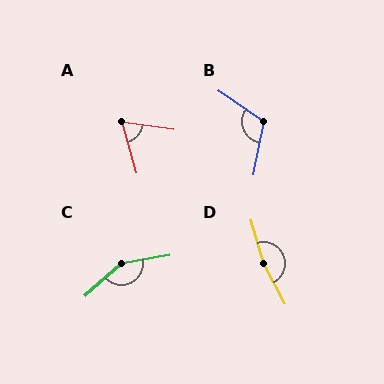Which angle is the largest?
D, at approximately 168 degrees.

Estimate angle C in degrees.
Approximately 149 degrees.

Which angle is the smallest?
A, at approximately 66 degrees.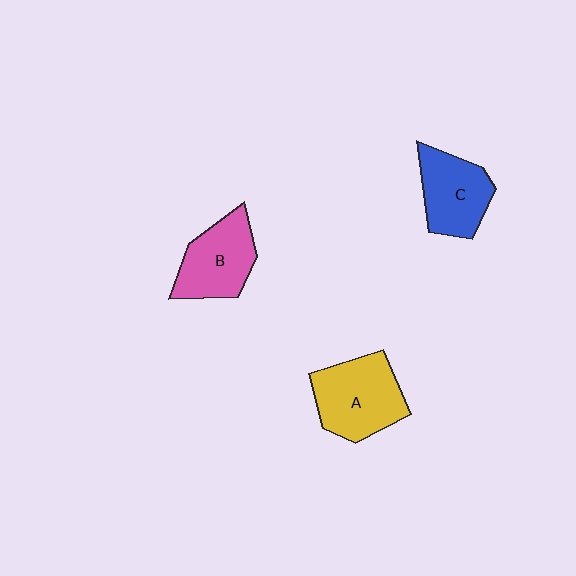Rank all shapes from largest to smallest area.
From largest to smallest: A (yellow), B (pink), C (blue).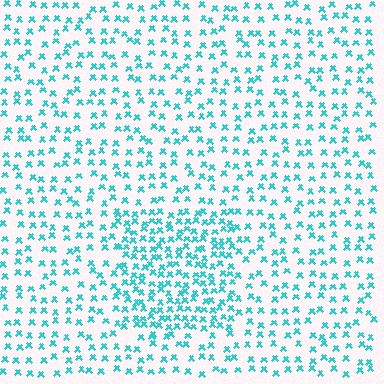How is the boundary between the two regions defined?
The boundary is defined by a change in element density (approximately 2.0x ratio). All elements are the same color, size, and shape.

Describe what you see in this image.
The image contains small cyan elements arranged at two different densities. A rectangle-shaped region is visible where the elements are more densely packed than the surrounding area.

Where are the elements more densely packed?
The elements are more densely packed inside the rectangle boundary.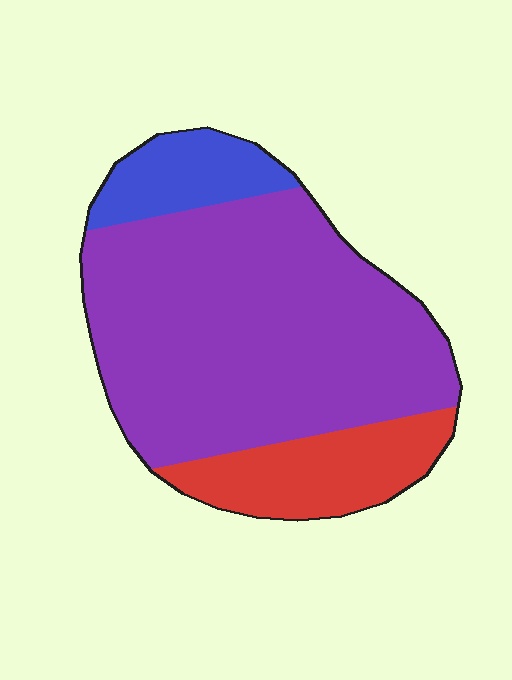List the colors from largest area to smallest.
From largest to smallest: purple, red, blue.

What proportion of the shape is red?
Red covers around 20% of the shape.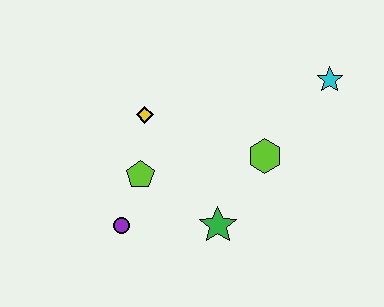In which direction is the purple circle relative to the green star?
The purple circle is to the left of the green star.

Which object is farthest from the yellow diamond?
The cyan star is farthest from the yellow diamond.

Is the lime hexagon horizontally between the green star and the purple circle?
No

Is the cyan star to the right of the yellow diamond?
Yes